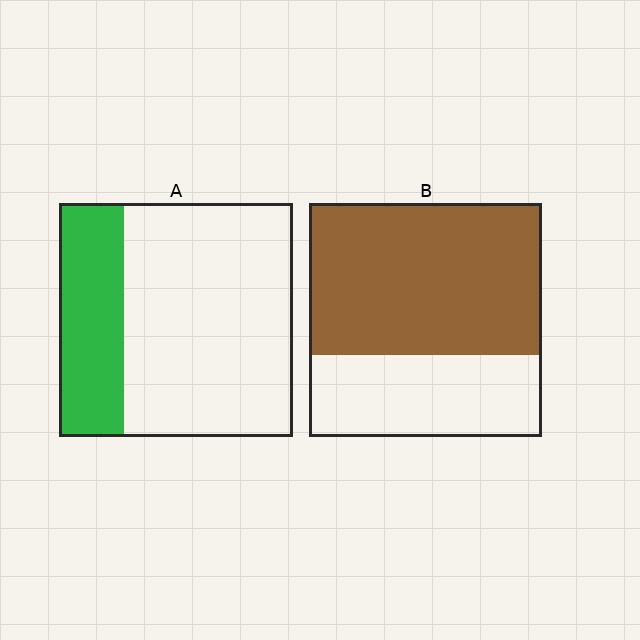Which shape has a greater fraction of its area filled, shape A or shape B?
Shape B.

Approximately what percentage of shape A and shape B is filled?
A is approximately 30% and B is approximately 65%.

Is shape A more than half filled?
No.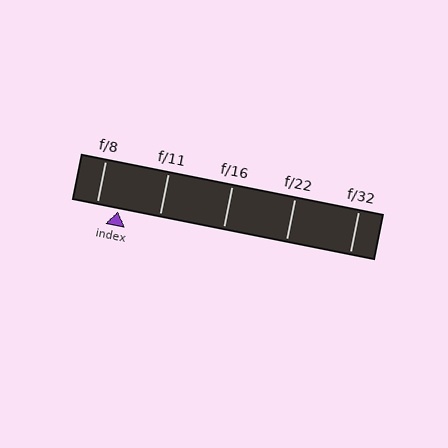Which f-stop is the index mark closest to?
The index mark is closest to f/8.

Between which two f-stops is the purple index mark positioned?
The index mark is between f/8 and f/11.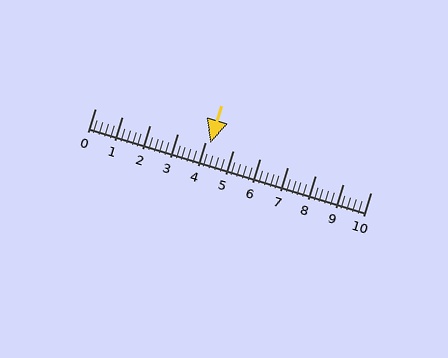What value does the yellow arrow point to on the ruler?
The yellow arrow points to approximately 4.2.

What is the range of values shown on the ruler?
The ruler shows values from 0 to 10.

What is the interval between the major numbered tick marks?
The major tick marks are spaced 1 units apart.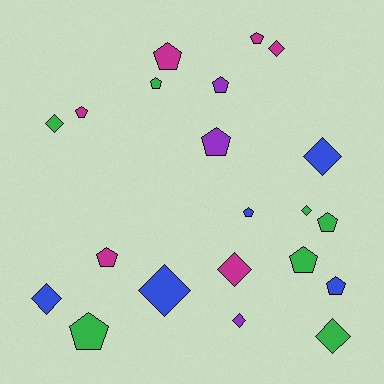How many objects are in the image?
There are 21 objects.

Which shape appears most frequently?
Pentagon, with 12 objects.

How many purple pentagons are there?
There are 2 purple pentagons.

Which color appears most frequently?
Green, with 7 objects.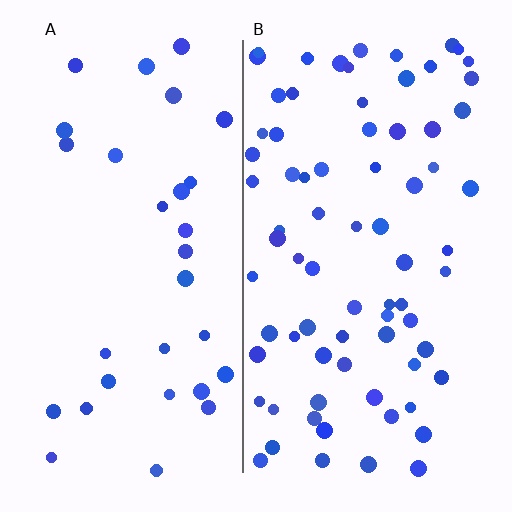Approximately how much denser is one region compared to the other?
Approximately 2.4× — region B over region A.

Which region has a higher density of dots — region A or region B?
B (the right).